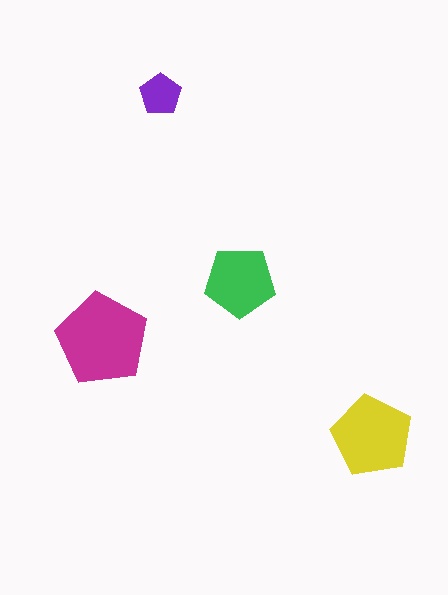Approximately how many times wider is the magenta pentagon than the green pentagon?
About 1.5 times wider.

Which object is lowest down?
The yellow pentagon is bottommost.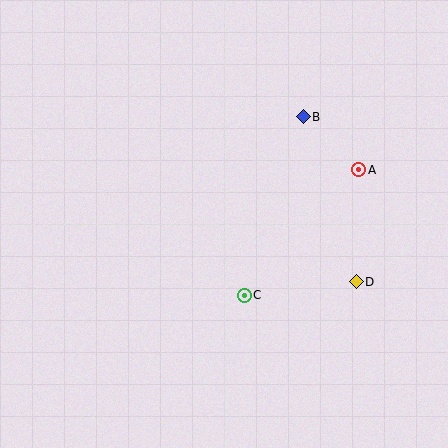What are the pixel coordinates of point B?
Point B is at (303, 117).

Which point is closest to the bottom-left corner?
Point C is closest to the bottom-left corner.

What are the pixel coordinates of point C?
Point C is at (244, 295).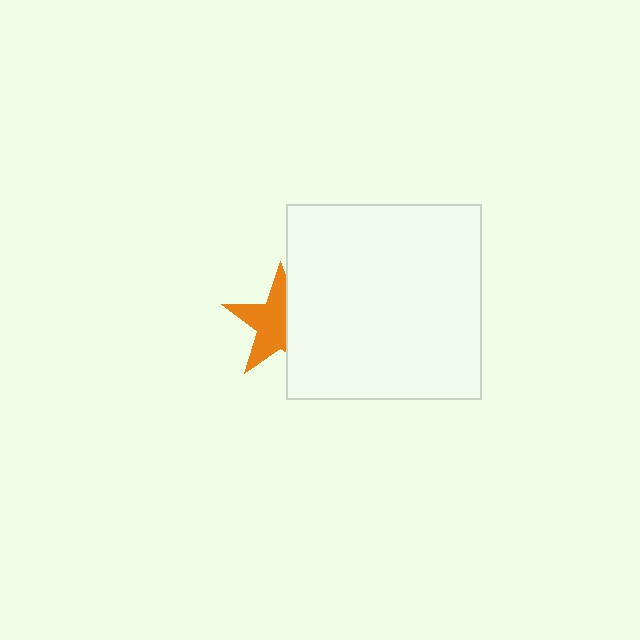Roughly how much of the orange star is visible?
About half of it is visible (roughly 58%).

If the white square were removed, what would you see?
You would see the complete orange star.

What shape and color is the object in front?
The object in front is a white square.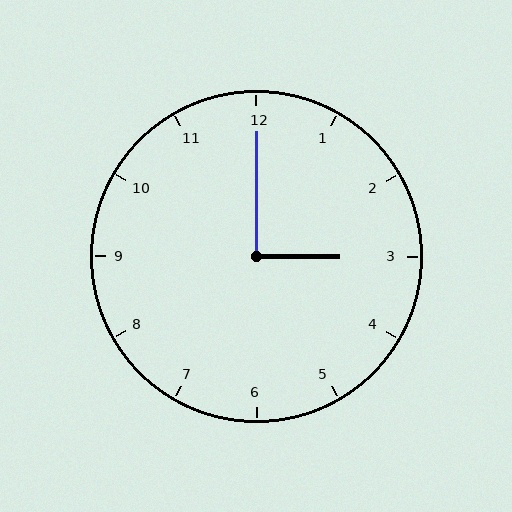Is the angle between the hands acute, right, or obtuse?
It is right.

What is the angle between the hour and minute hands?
Approximately 90 degrees.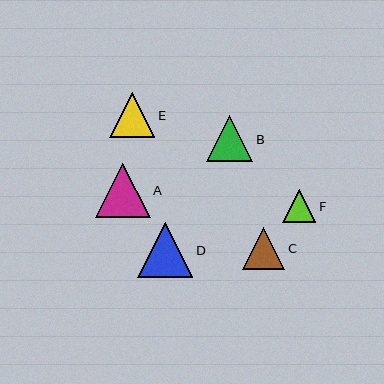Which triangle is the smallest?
Triangle F is the smallest with a size of approximately 34 pixels.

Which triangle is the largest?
Triangle D is the largest with a size of approximately 56 pixels.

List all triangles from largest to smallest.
From largest to smallest: D, A, B, E, C, F.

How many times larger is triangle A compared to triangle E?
Triangle A is approximately 1.2 times the size of triangle E.